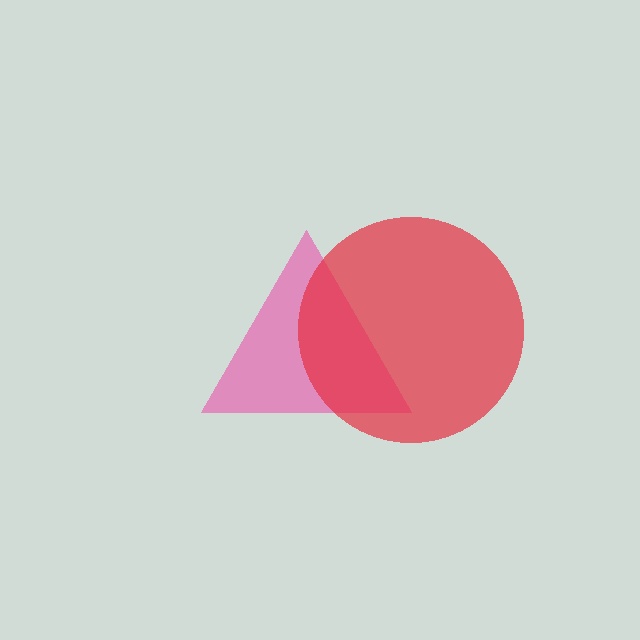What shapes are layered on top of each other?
The layered shapes are: a pink triangle, a red circle.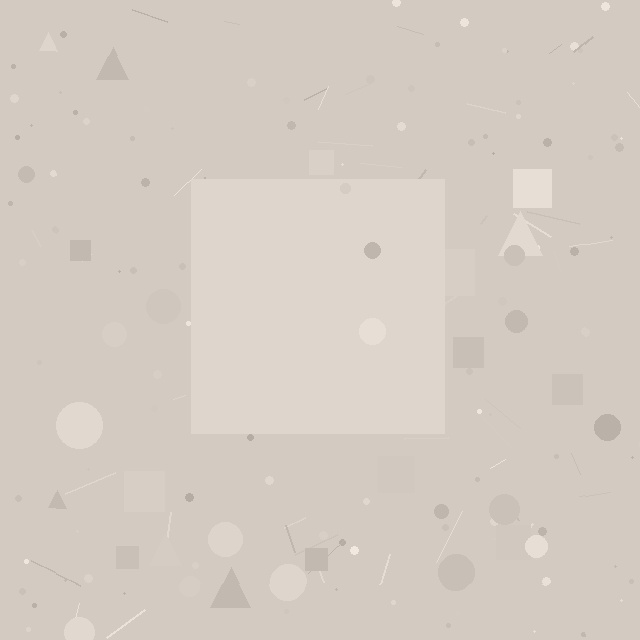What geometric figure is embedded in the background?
A square is embedded in the background.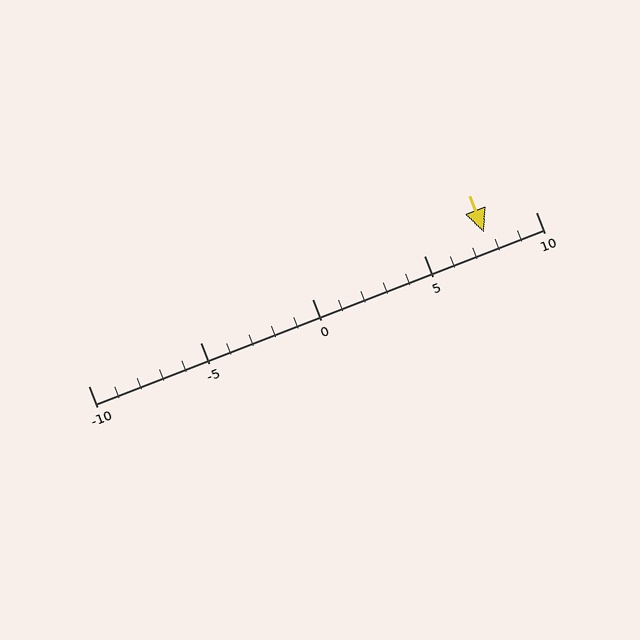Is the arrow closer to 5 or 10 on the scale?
The arrow is closer to 10.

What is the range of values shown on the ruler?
The ruler shows values from -10 to 10.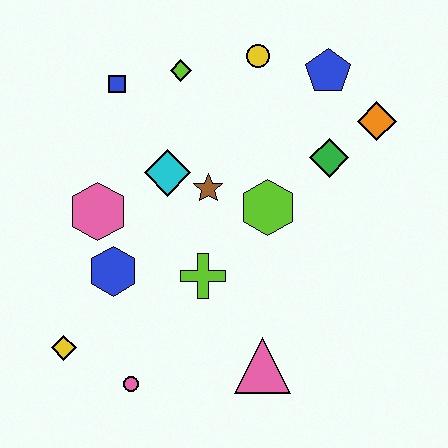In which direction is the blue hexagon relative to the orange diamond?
The blue hexagon is to the left of the orange diamond.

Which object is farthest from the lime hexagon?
The yellow diamond is farthest from the lime hexagon.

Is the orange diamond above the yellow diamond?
Yes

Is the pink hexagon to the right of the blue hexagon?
No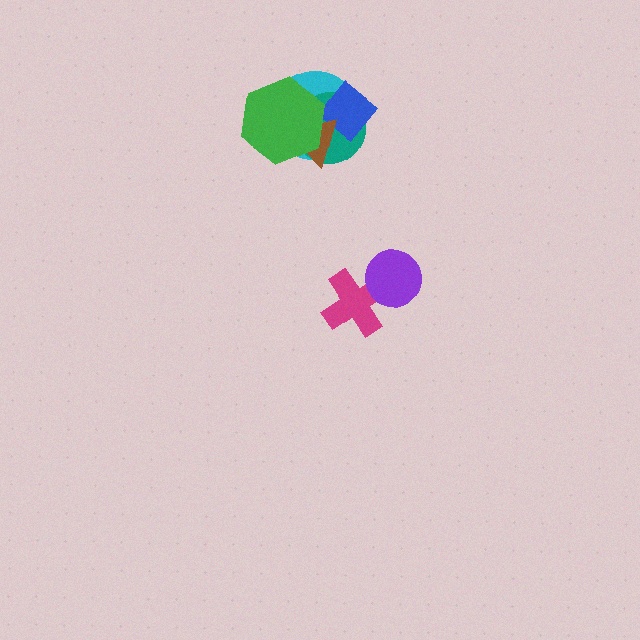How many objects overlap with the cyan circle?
4 objects overlap with the cyan circle.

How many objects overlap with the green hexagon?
4 objects overlap with the green hexagon.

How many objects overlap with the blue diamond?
4 objects overlap with the blue diamond.